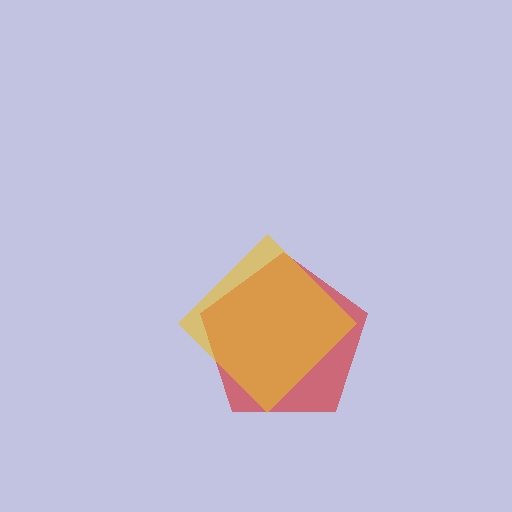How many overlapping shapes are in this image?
There are 2 overlapping shapes in the image.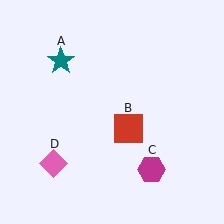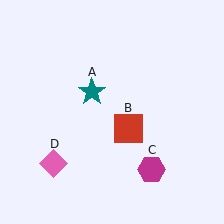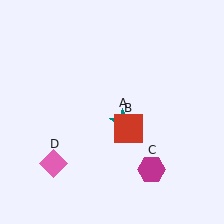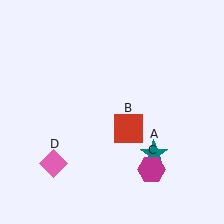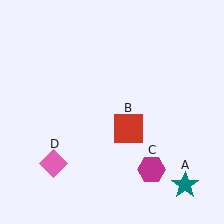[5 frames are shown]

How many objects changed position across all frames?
1 object changed position: teal star (object A).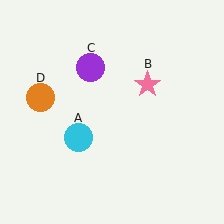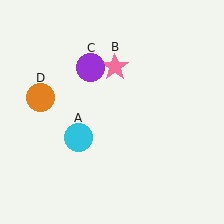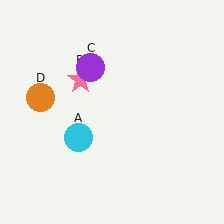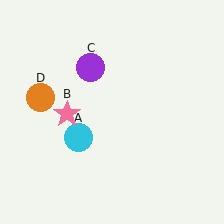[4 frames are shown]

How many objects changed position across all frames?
1 object changed position: pink star (object B).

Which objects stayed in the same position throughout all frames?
Cyan circle (object A) and purple circle (object C) and orange circle (object D) remained stationary.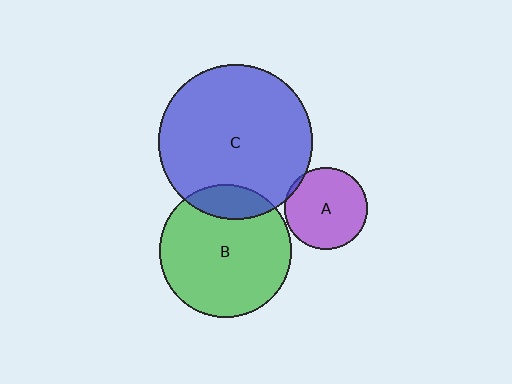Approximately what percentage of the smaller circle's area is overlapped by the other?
Approximately 5%.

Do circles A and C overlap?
Yes.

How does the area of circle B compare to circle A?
Approximately 2.6 times.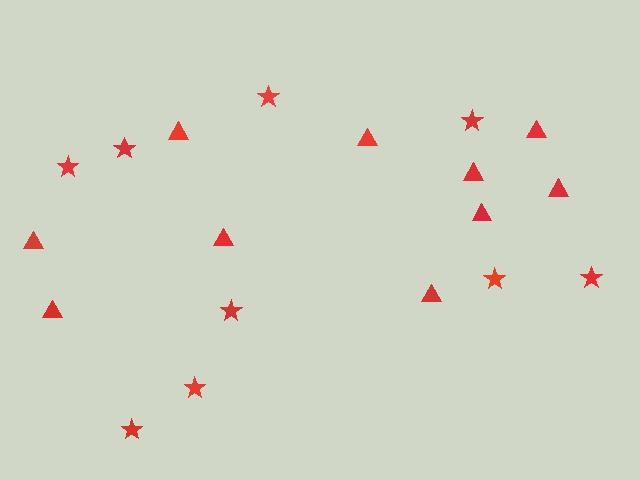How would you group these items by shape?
There are 2 groups: one group of stars (9) and one group of triangles (10).